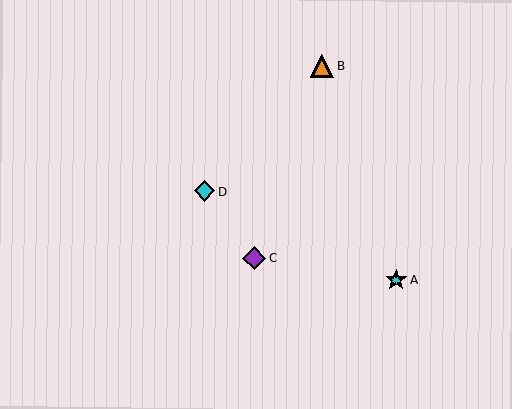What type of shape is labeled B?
Shape B is an orange triangle.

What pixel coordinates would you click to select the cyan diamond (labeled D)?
Click at (204, 191) to select the cyan diamond D.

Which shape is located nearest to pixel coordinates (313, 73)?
The orange triangle (labeled B) at (322, 66) is nearest to that location.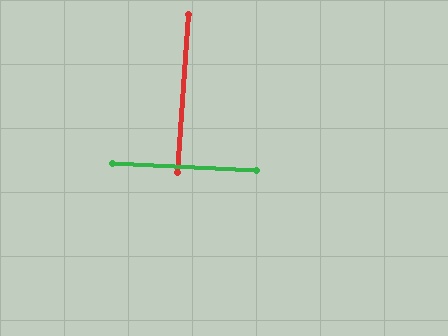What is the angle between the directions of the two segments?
Approximately 89 degrees.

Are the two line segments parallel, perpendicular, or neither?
Perpendicular — they meet at approximately 89°.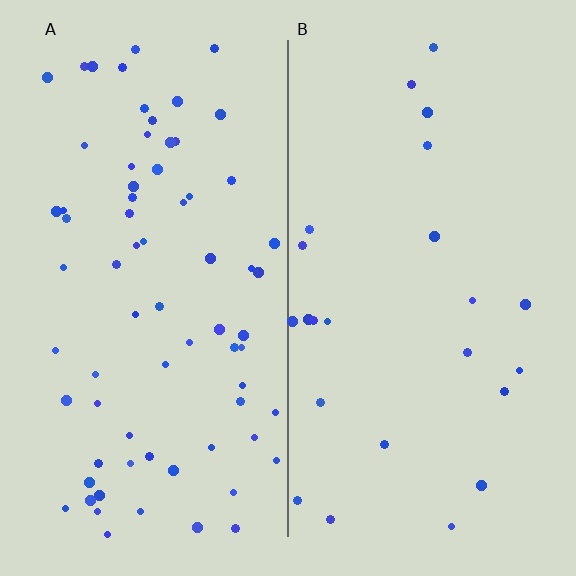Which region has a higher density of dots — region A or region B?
A (the left).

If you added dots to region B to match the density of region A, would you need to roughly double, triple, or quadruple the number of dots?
Approximately triple.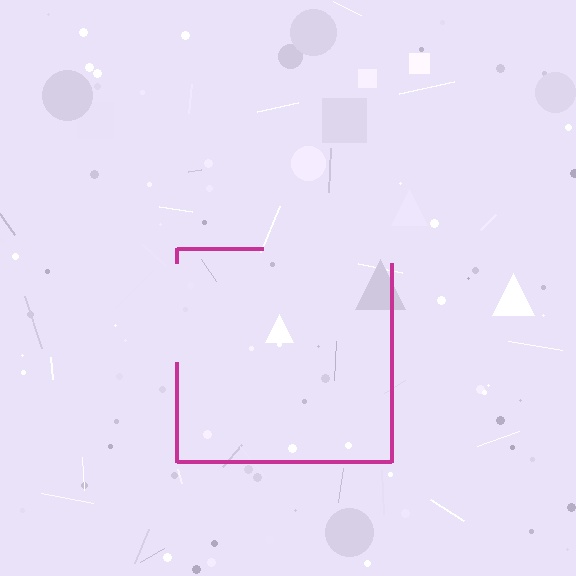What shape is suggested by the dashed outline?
The dashed outline suggests a square.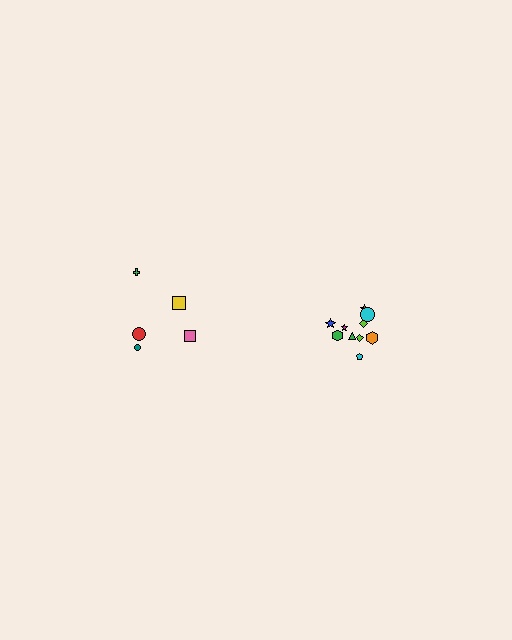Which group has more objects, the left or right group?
The right group.